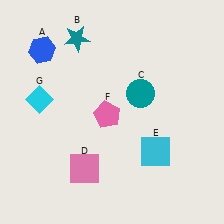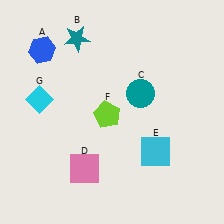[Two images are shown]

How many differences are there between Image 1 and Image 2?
There is 1 difference between the two images.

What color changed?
The pentagon (F) changed from pink in Image 1 to lime in Image 2.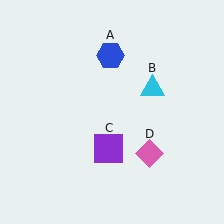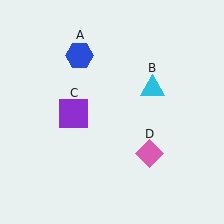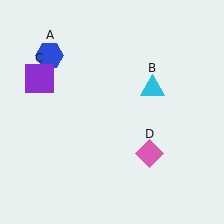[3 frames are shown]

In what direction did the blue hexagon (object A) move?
The blue hexagon (object A) moved left.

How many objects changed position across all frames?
2 objects changed position: blue hexagon (object A), purple square (object C).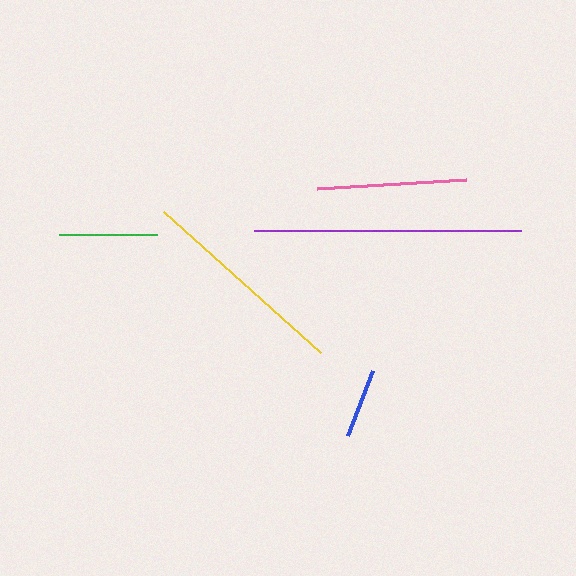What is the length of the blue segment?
The blue segment is approximately 70 pixels long.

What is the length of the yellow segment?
The yellow segment is approximately 212 pixels long.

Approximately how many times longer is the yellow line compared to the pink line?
The yellow line is approximately 1.4 times the length of the pink line.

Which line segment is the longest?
The purple line is the longest at approximately 267 pixels.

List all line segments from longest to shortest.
From longest to shortest: purple, yellow, pink, green, blue.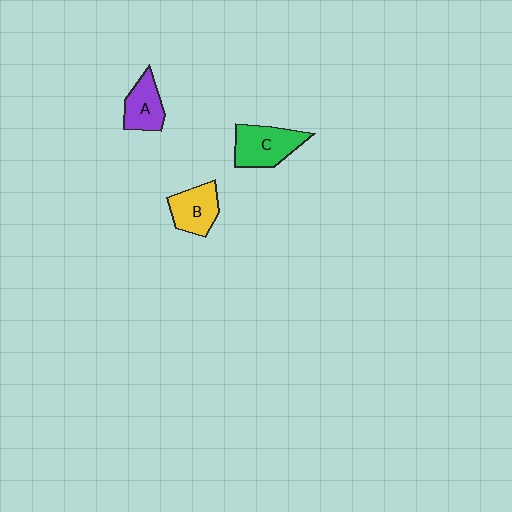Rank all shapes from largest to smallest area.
From largest to smallest: C (green), B (yellow), A (purple).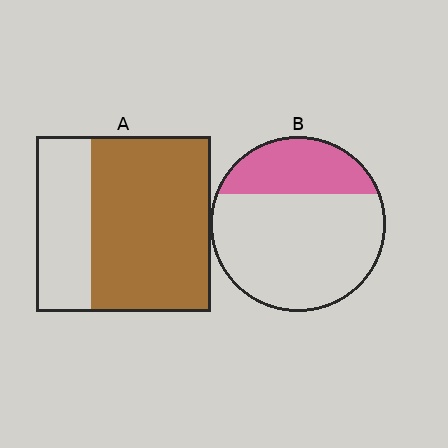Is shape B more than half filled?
No.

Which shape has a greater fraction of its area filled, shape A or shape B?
Shape A.